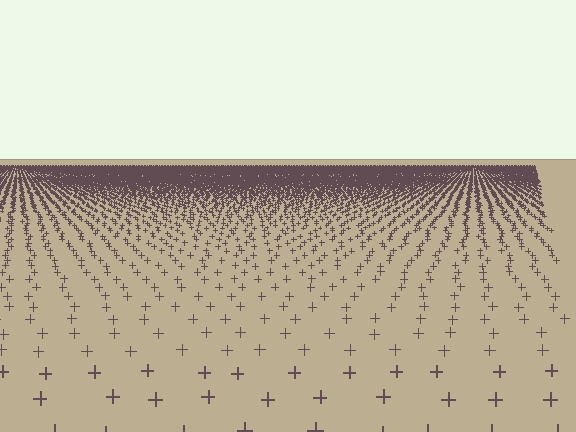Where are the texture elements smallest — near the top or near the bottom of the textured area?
Near the top.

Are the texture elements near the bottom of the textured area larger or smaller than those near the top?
Larger. Near the bottom, elements are closer to the viewer and appear at a bigger on-screen size.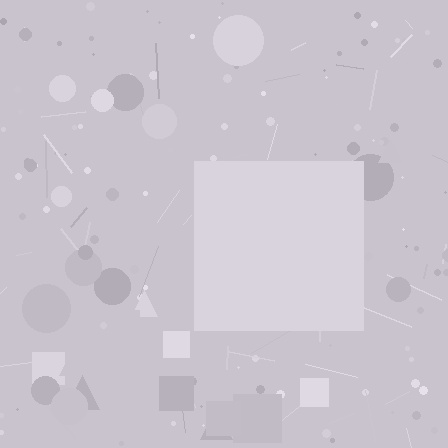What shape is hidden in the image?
A square is hidden in the image.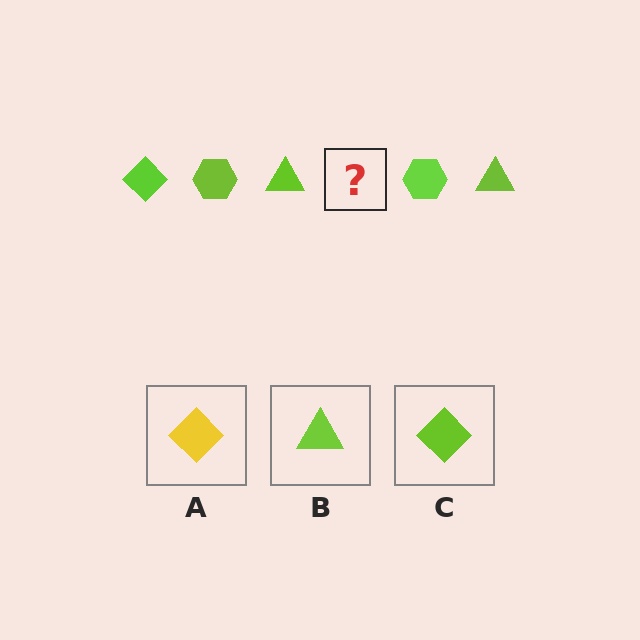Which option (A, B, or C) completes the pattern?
C.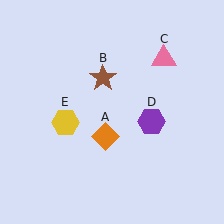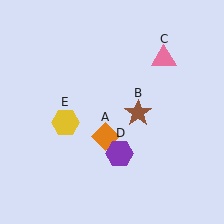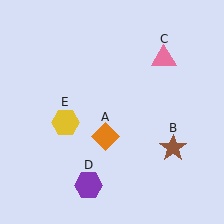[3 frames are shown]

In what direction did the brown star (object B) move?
The brown star (object B) moved down and to the right.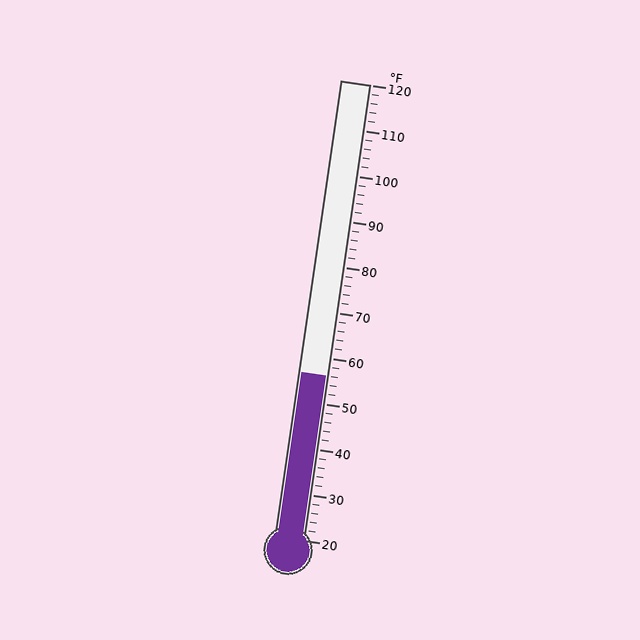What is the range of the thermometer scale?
The thermometer scale ranges from 20°F to 120°F.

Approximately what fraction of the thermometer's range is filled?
The thermometer is filled to approximately 35% of its range.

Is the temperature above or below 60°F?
The temperature is below 60°F.